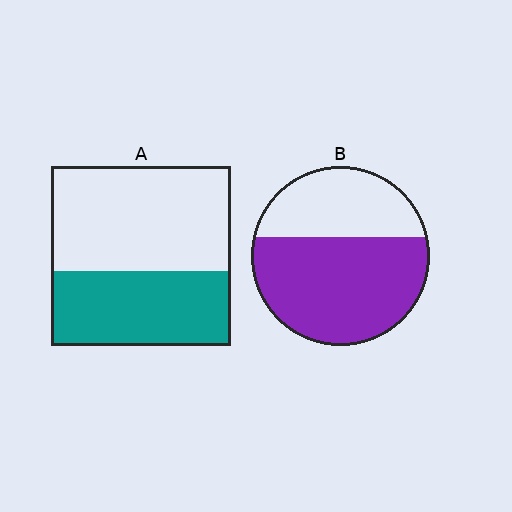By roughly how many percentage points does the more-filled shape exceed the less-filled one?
By roughly 20 percentage points (B over A).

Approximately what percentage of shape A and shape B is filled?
A is approximately 40% and B is approximately 65%.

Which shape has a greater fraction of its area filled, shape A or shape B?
Shape B.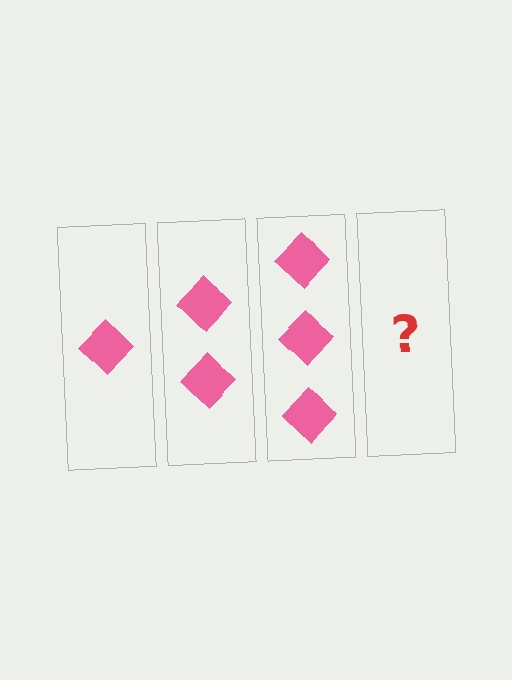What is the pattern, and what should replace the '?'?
The pattern is that each step adds one more diamond. The '?' should be 4 diamonds.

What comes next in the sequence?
The next element should be 4 diamonds.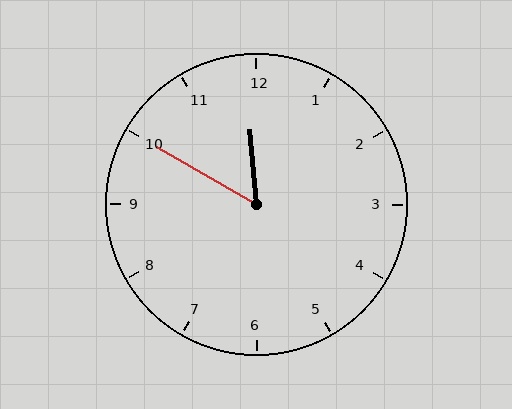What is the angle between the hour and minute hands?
Approximately 55 degrees.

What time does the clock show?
11:50.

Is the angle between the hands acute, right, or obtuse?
It is acute.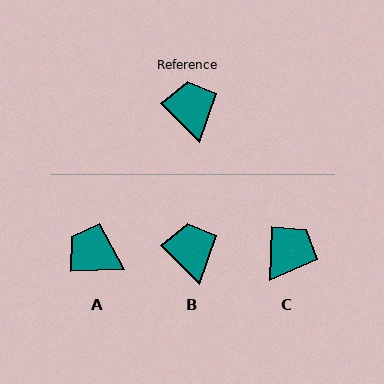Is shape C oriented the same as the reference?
No, it is off by about 47 degrees.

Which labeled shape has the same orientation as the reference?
B.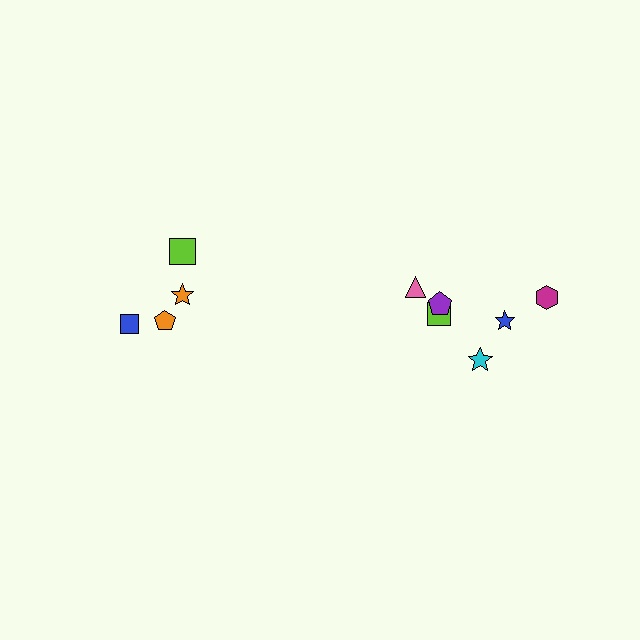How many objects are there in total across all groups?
There are 10 objects.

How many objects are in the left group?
There are 4 objects.